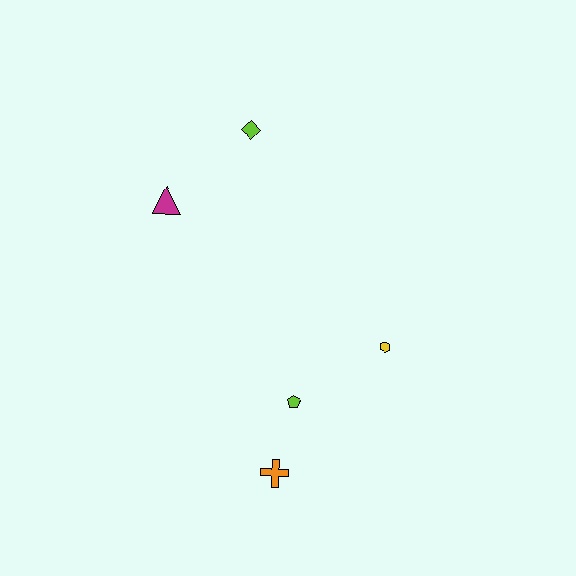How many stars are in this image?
There are no stars.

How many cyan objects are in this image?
There are no cyan objects.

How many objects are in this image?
There are 5 objects.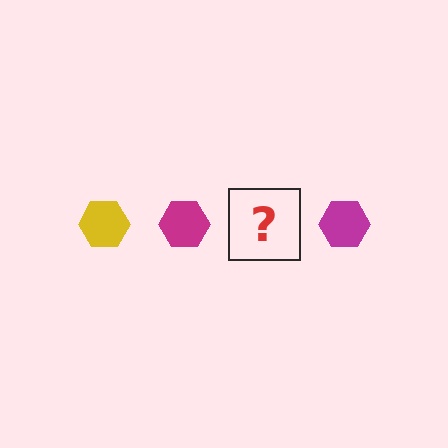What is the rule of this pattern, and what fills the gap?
The rule is that the pattern cycles through yellow, magenta hexagons. The gap should be filled with a yellow hexagon.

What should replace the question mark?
The question mark should be replaced with a yellow hexagon.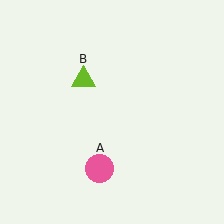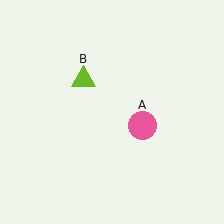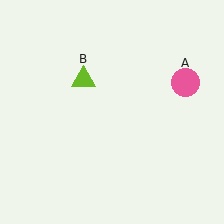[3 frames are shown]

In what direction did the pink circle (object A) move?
The pink circle (object A) moved up and to the right.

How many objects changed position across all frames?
1 object changed position: pink circle (object A).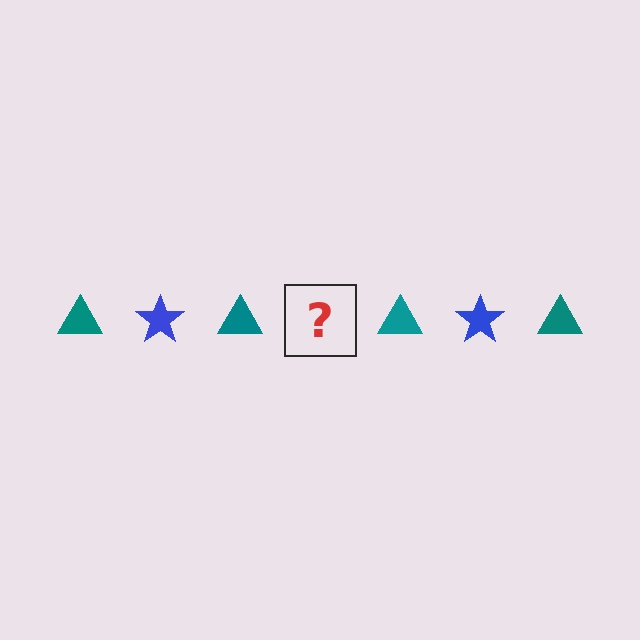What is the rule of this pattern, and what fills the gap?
The rule is that the pattern alternates between teal triangle and blue star. The gap should be filled with a blue star.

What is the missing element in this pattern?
The missing element is a blue star.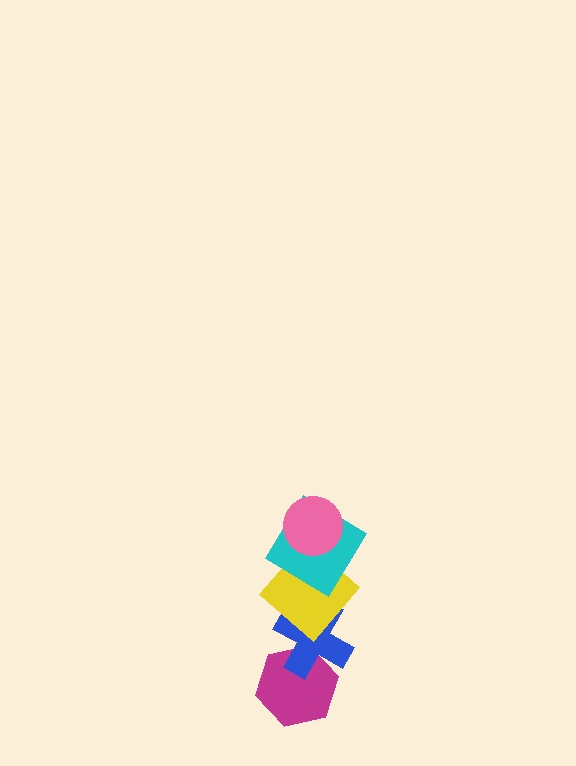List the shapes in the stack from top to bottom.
From top to bottom: the pink circle, the cyan diamond, the yellow diamond, the blue cross, the magenta hexagon.